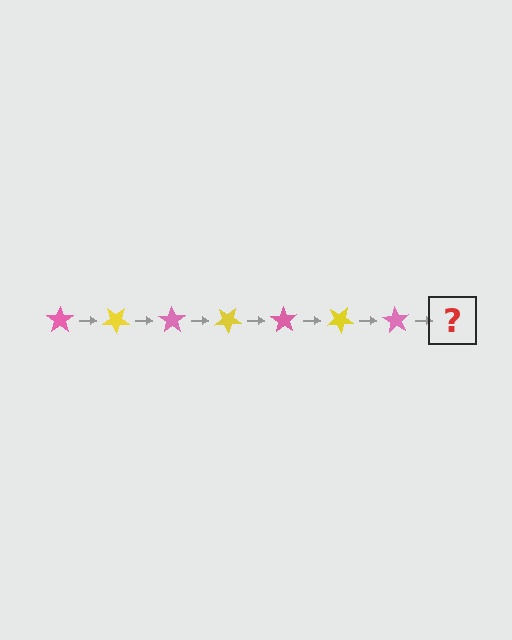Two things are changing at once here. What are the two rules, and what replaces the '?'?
The two rules are that it rotates 35 degrees each step and the color cycles through pink and yellow. The '?' should be a yellow star, rotated 245 degrees from the start.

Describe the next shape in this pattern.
It should be a yellow star, rotated 245 degrees from the start.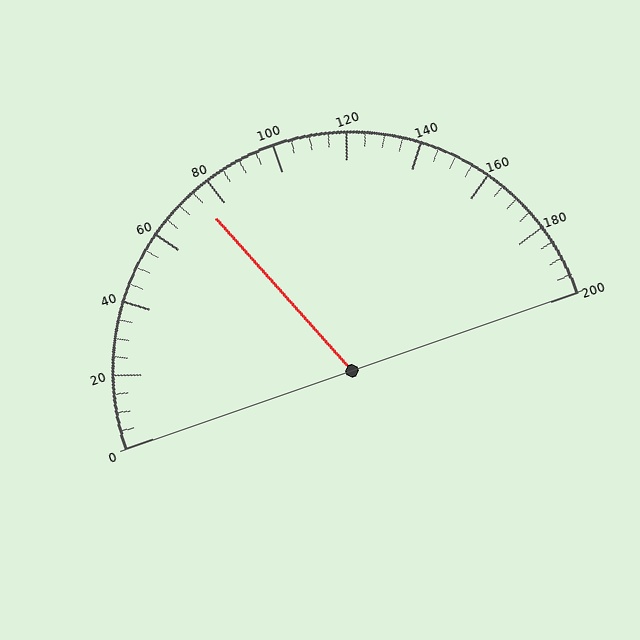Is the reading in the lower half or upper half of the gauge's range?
The reading is in the lower half of the range (0 to 200).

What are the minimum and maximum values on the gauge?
The gauge ranges from 0 to 200.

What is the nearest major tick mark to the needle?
The nearest major tick mark is 80.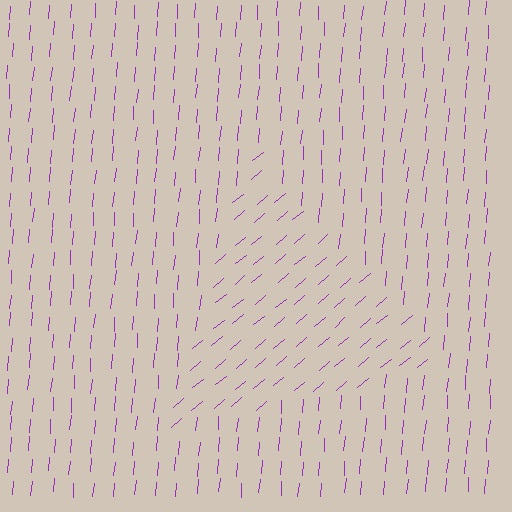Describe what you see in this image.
The image is filled with small purple line segments. A triangle region in the image has lines oriented differently from the surrounding lines, creating a visible texture boundary.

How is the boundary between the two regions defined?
The boundary is defined purely by a change in line orientation (approximately 45 degrees difference). All lines are the same color and thickness.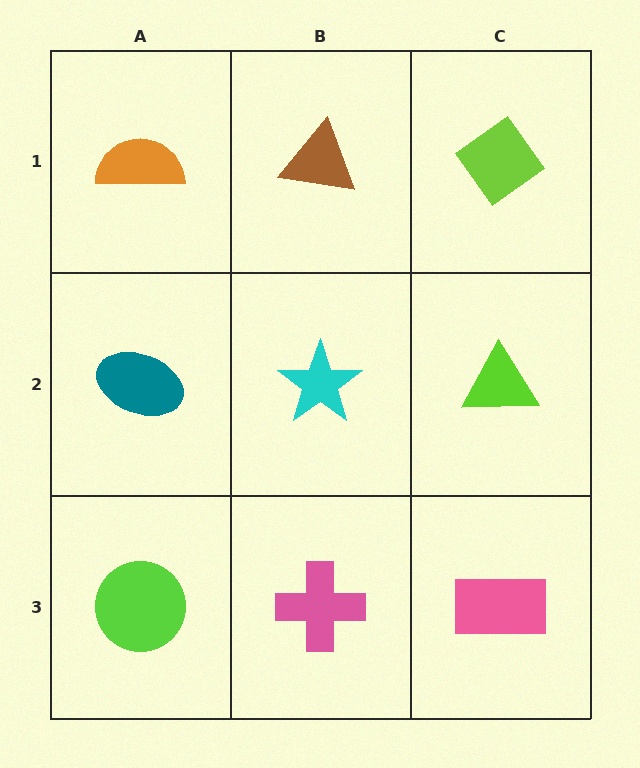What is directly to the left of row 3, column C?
A pink cross.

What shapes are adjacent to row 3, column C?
A lime triangle (row 2, column C), a pink cross (row 3, column B).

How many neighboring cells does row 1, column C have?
2.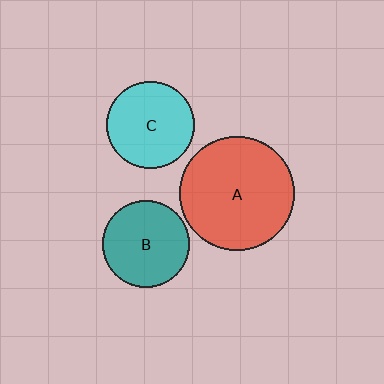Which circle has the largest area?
Circle A (red).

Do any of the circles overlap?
No, none of the circles overlap.